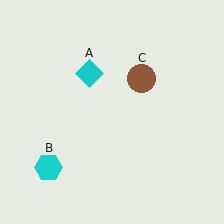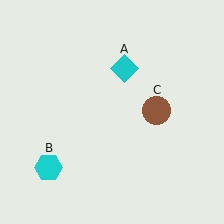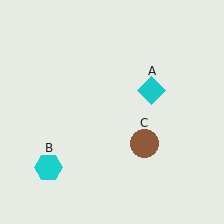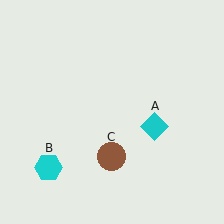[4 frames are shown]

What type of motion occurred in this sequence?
The cyan diamond (object A), brown circle (object C) rotated clockwise around the center of the scene.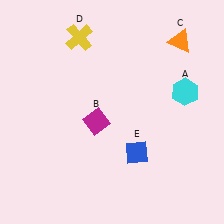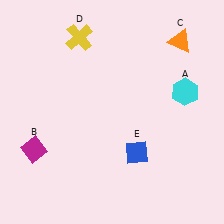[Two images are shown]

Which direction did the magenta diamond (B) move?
The magenta diamond (B) moved left.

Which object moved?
The magenta diamond (B) moved left.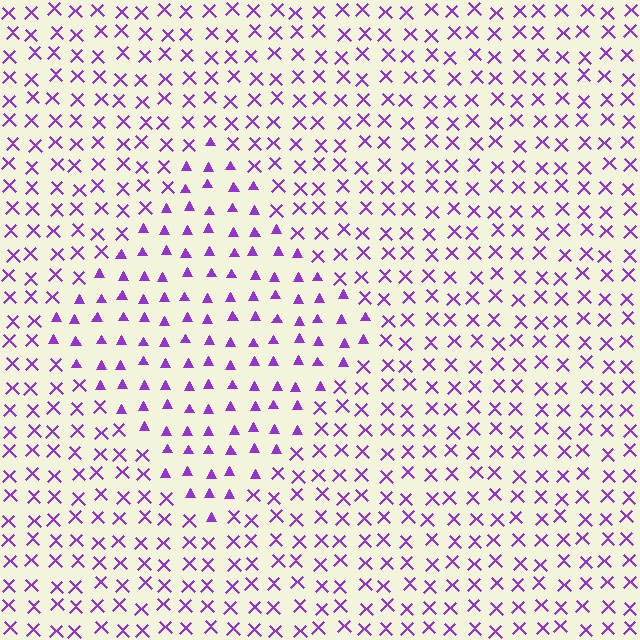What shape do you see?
I see a diamond.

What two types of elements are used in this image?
The image uses triangles inside the diamond region and X marks outside it.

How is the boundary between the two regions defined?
The boundary is defined by a change in element shape: triangles inside vs. X marks outside. All elements share the same color and spacing.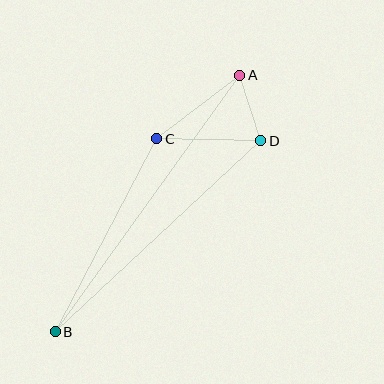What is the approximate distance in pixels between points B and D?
The distance between B and D is approximately 280 pixels.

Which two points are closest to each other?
Points A and D are closest to each other.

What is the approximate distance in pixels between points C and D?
The distance between C and D is approximately 104 pixels.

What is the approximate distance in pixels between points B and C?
The distance between B and C is approximately 218 pixels.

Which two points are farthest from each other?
Points A and B are farthest from each other.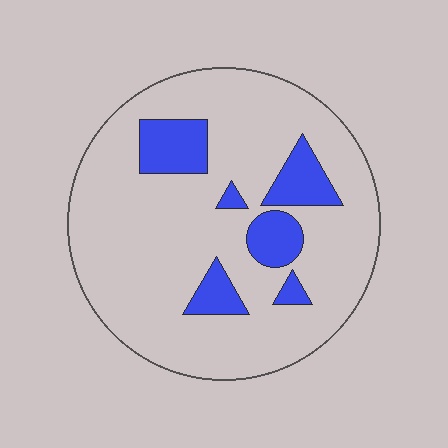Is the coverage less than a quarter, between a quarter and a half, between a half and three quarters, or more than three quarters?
Less than a quarter.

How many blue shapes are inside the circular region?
6.